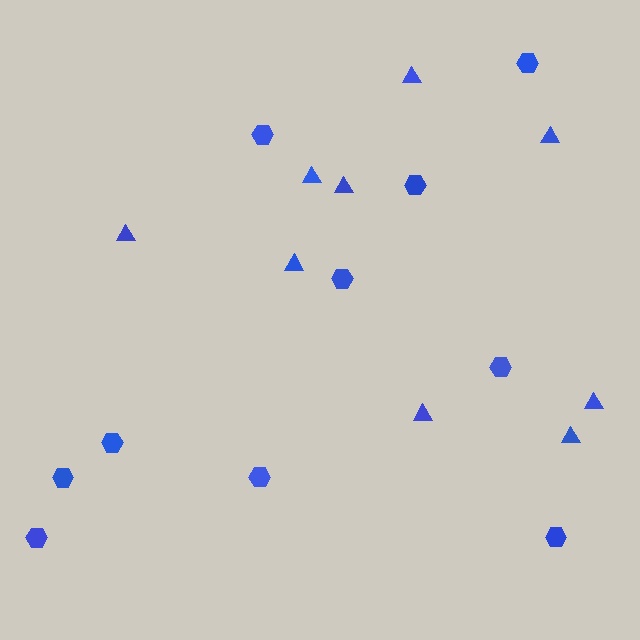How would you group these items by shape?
There are 2 groups: one group of hexagons (10) and one group of triangles (9).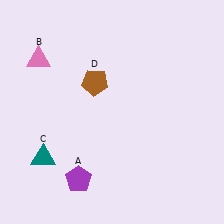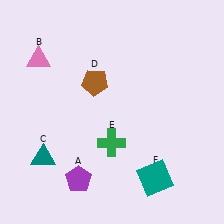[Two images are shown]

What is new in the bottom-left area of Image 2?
A green cross (E) was added in the bottom-left area of Image 2.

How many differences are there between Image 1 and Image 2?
There are 2 differences between the two images.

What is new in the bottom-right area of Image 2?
A teal square (F) was added in the bottom-right area of Image 2.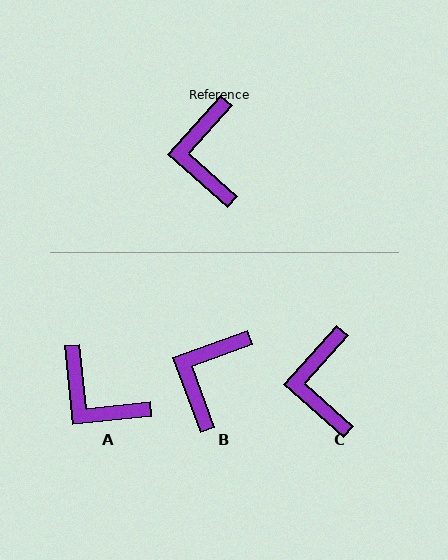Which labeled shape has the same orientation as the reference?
C.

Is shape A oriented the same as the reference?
No, it is off by about 48 degrees.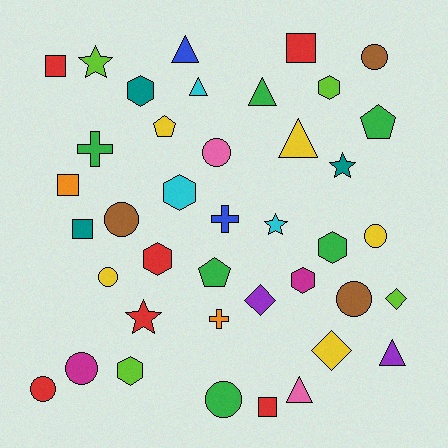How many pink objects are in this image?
There are 2 pink objects.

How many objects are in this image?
There are 40 objects.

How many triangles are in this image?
There are 6 triangles.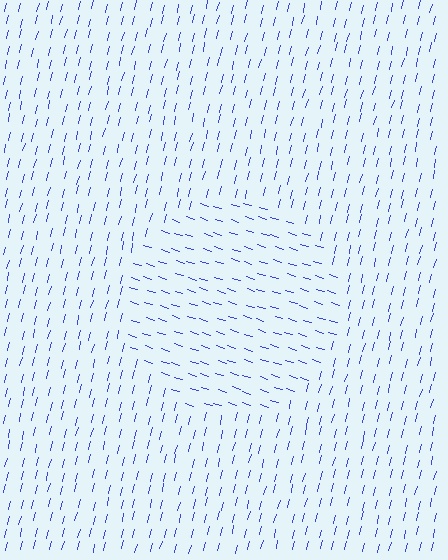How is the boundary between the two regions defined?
The boundary is defined purely by a change in line orientation (approximately 86 degrees difference). All lines are the same color and thickness.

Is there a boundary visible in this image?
Yes, there is a texture boundary formed by a change in line orientation.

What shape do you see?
I see a circle.